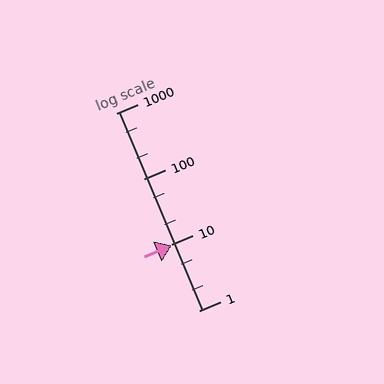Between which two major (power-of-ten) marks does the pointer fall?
The pointer is between 1 and 10.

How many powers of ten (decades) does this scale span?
The scale spans 3 decades, from 1 to 1000.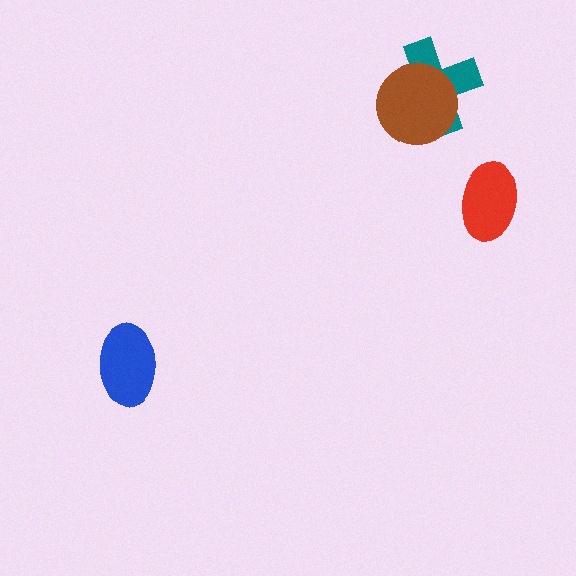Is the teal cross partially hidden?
Yes, it is partially covered by another shape.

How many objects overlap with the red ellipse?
0 objects overlap with the red ellipse.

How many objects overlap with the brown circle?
1 object overlaps with the brown circle.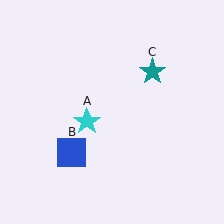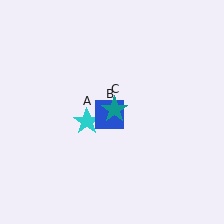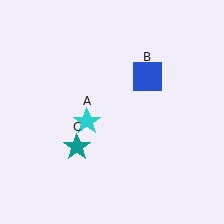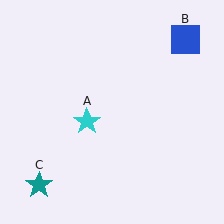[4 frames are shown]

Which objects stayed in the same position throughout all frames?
Cyan star (object A) remained stationary.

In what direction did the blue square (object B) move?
The blue square (object B) moved up and to the right.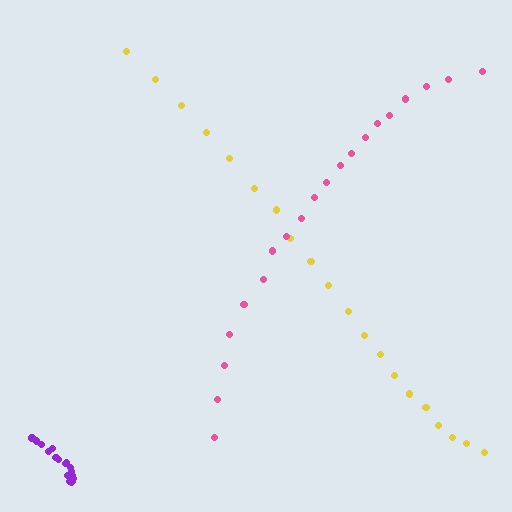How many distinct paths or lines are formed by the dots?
There are 3 distinct paths.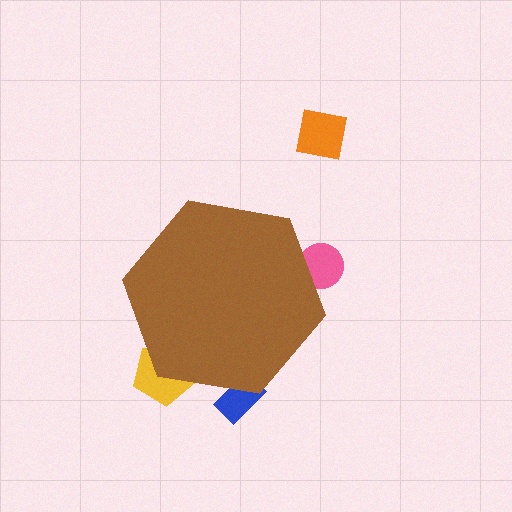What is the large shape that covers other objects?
A brown hexagon.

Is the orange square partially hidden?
No, the orange square is fully visible.